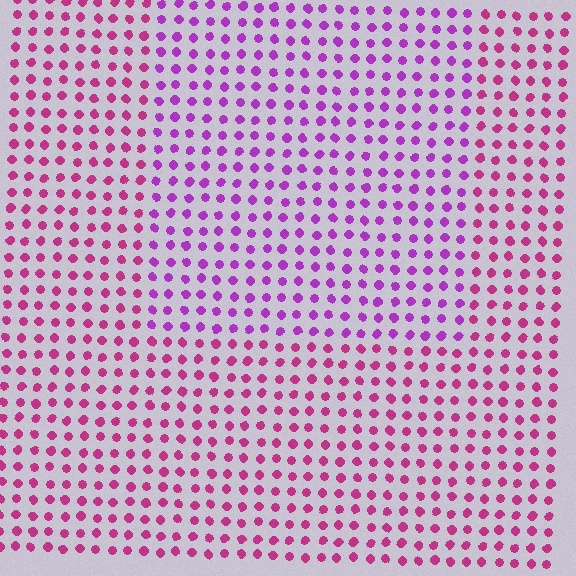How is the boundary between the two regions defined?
The boundary is defined purely by a slight shift in hue (about 32 degrees). Spacing, size, and orientation are identical on both sides.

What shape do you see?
I see a rectangle.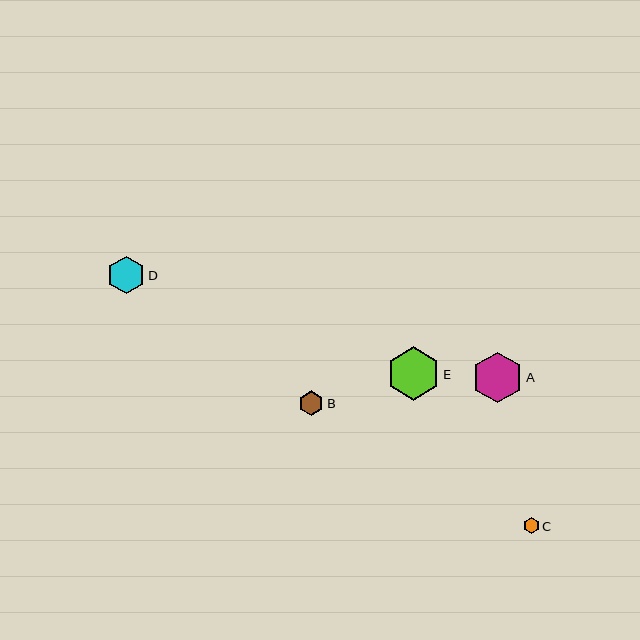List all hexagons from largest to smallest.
From largest to smallest: E, A, D, B, C.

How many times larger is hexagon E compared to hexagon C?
Hexagon E is approximately 3.5 times the size of hexagon C.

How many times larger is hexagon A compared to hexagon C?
Hexagon A is approximately 3.3 times the size of hexagon C.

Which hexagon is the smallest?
Hexagon C is the smallest with a size of approximately 15 pixels.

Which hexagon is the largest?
Hexagon E is the largest with a size of approximately 53 pixels.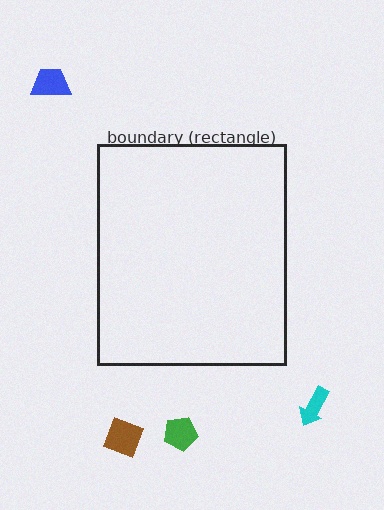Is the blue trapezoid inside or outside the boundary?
Outside.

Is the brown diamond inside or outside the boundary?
Outside.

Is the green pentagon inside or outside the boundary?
Outside.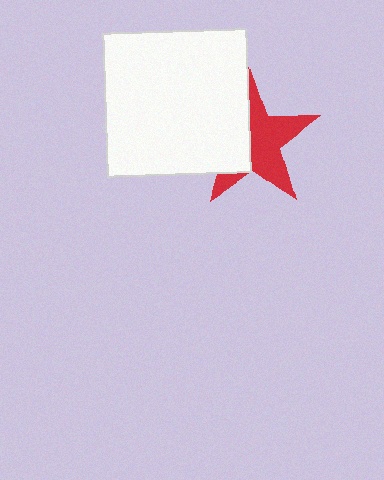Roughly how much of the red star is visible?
About half of it is visible (roughly 58%).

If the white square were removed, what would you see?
You would see the complete red star.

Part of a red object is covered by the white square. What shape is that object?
It is a star.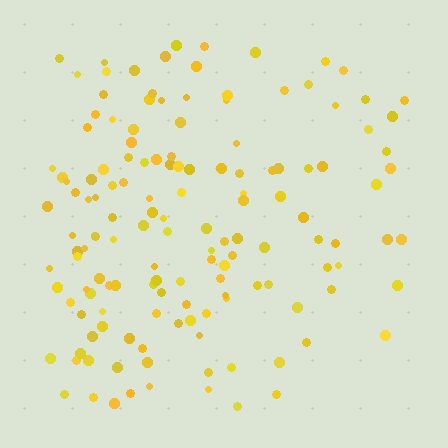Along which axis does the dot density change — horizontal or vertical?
Horizontal.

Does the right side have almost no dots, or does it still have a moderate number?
Still a moderate number, just noticeably fewer than the left.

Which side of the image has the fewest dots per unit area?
The right.